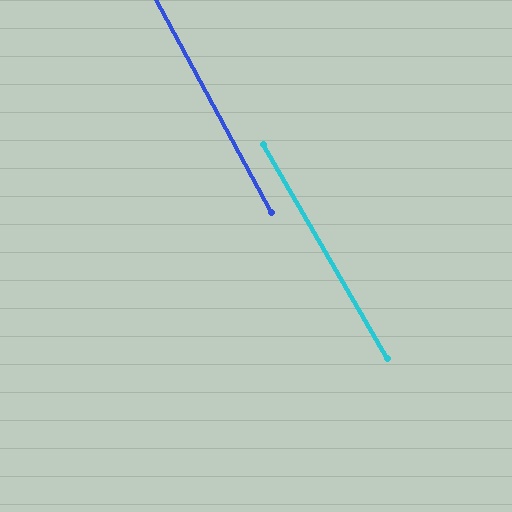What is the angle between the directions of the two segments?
Approximately 2 degrees.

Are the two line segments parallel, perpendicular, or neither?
Parallel — their directions differ by only 1.9°.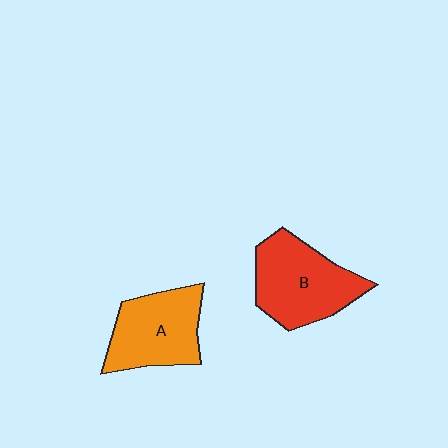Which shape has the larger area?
Shape B (red).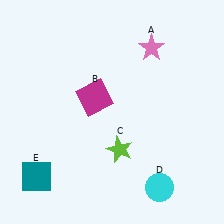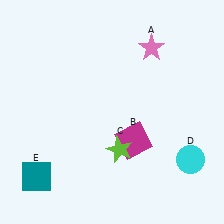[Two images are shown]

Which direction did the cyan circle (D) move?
The cyan circle (D) moved right.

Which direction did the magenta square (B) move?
The magenta square (B) moved down.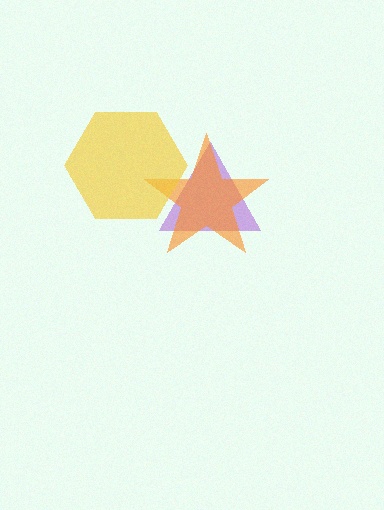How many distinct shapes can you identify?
There are 3 distinct shapes: a purple triangle, an orange star, a yellow hexagon.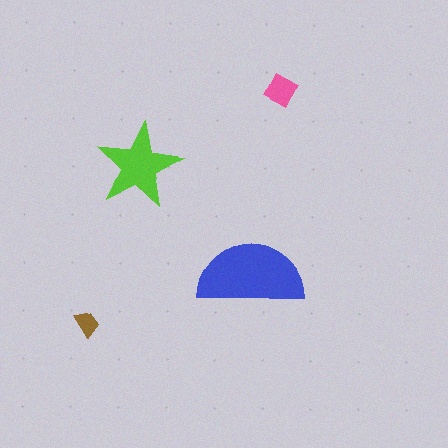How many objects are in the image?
There are 4 objects in the image.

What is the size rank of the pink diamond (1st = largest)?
3rd.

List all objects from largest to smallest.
The blue semicircle, the lime star, the pink diamond, the brown trapezoid.